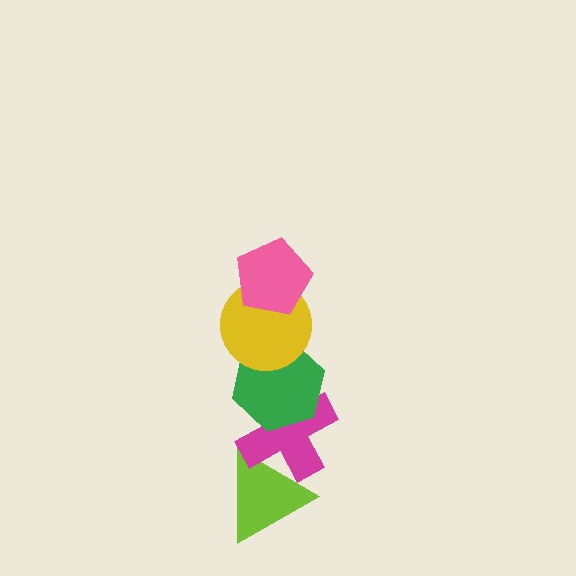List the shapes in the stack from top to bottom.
From top to bottom: the pink pentagon, the yellow circle, the green hexagon, the magenta cross, the lime triangle.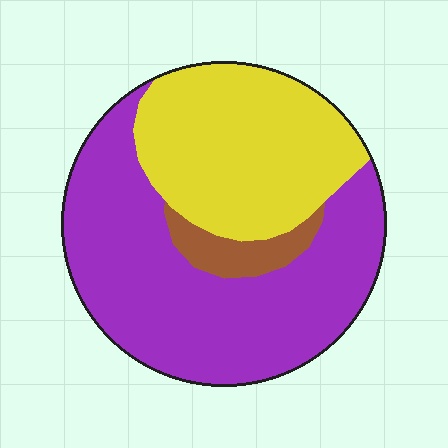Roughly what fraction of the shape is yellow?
Yellow takes up about three eighths (3/8) of the shape.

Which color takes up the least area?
Brown, at roughly 5%.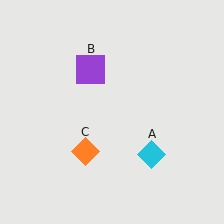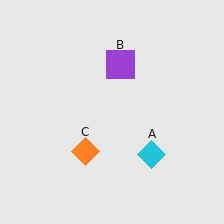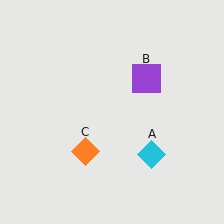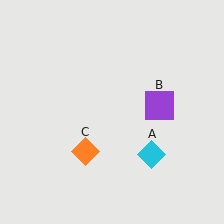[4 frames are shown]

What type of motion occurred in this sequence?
The purple square (object B) rotated clockwise around the center of the scene.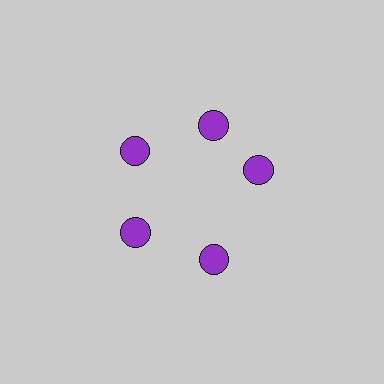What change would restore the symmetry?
The symmetry would be restored by rotating it back into even spacing with its neighbors so that all 5 circles sit at equal angles and equal distance from the center.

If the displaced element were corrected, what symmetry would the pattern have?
It would have 5-fold rotational symmetry — the pattern would map onto itself every 72 degrees.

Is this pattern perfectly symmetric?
No. The 5 purple circles are arranged in a ring, but one element near the 3 o'clock position is rotated out of alignment along the ring, breaking the 5-fold rotational symmetry.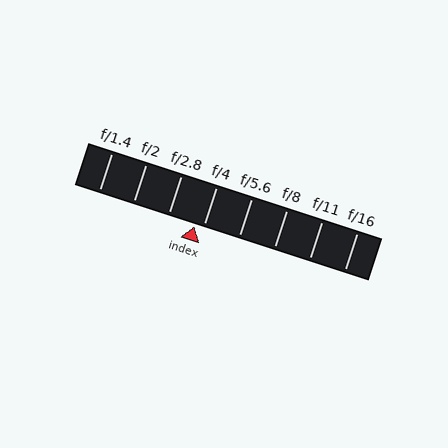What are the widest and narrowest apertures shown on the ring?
The widest aperture shown is f/1.4 and the narrowest is f/16.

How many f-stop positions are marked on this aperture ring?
There are 8 f-stop positions marked.